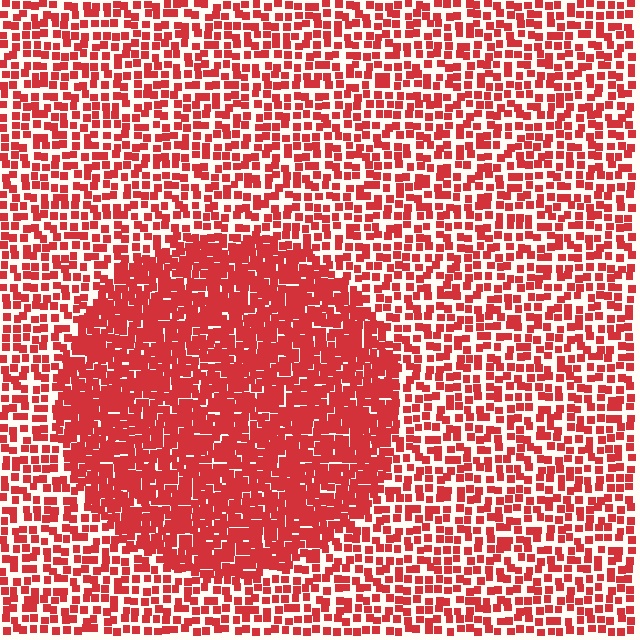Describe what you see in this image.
The image contains small red elements arranged at two different densities. A circle-shaped region is visible where the elements are more densely packed than the surrounding area.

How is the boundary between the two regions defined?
The boundary is defined by a change in element density (approximately 2.0x ratio). All elements are the same color, size, and shape.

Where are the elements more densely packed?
The elements are more densely packed inside the circle boundary.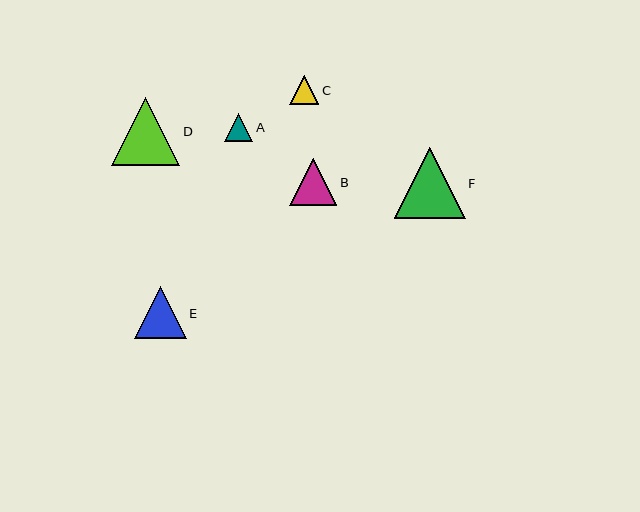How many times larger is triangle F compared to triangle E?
Triangle F is approximately 1.4 times the size of triangle E.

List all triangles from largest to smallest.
From largest to smallest: F, D, E, B, C, A.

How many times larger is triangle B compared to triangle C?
Triangle B is approximately 1.6 times the size of triangle C.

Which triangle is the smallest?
Triangle A is the smallest with a size of approximately 28 pixels.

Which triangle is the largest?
Triangle F is the largest with a size of approximately 71 pixels.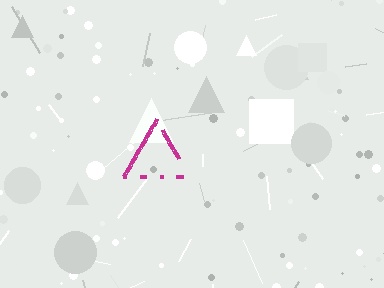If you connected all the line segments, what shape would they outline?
They would outline a triangle.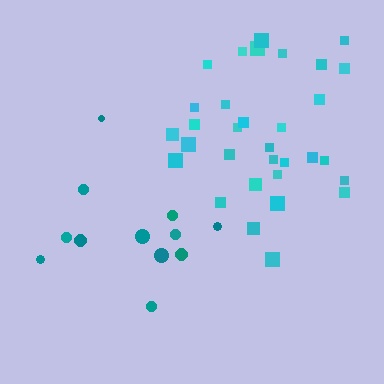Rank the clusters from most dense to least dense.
cyan, teal.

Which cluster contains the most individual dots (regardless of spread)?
Cyan (32).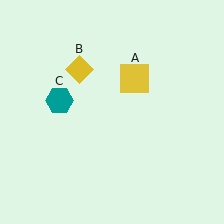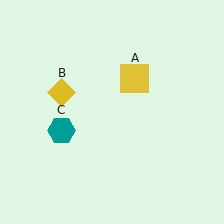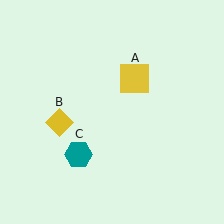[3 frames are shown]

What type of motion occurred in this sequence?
The yellow diamond (object B), teal hexagon (object C) rotated counterclockwise around the center of the scene.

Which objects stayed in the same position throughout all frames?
Yellow square (object A) remained stationary.